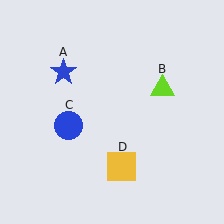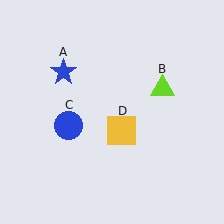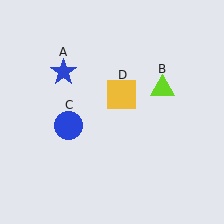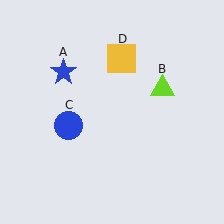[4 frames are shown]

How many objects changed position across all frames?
1 object changed position: yellow square (object D).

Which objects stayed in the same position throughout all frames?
Blue star (object A) and lime triangle (object B) and blue circle (object C) remained stationary.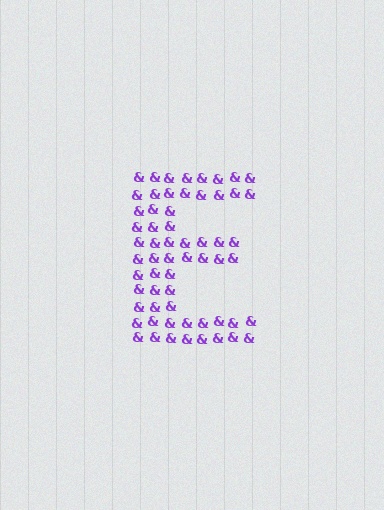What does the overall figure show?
The overall figure shows the letter E.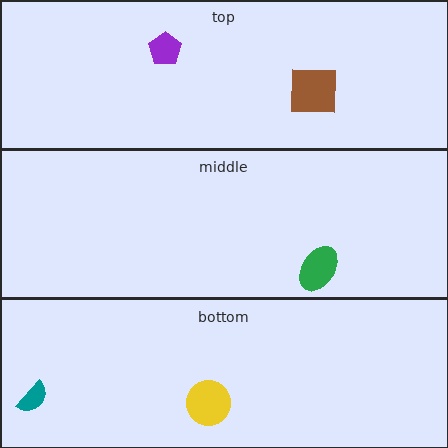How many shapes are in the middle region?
1.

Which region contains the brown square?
The top region.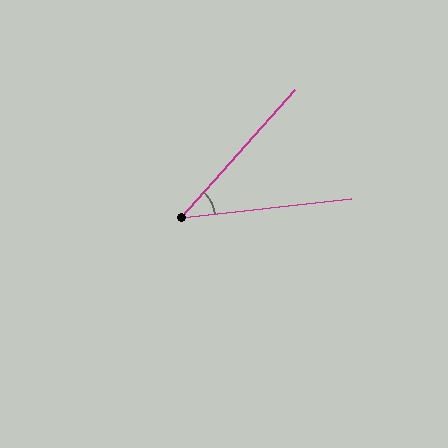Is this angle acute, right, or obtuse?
It is acute.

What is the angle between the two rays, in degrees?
Approximately 42 degrees.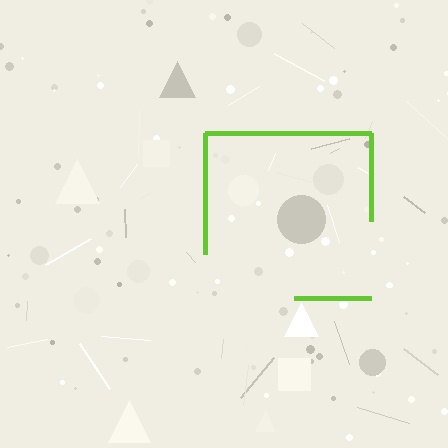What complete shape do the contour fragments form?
The contour fragments form a square.